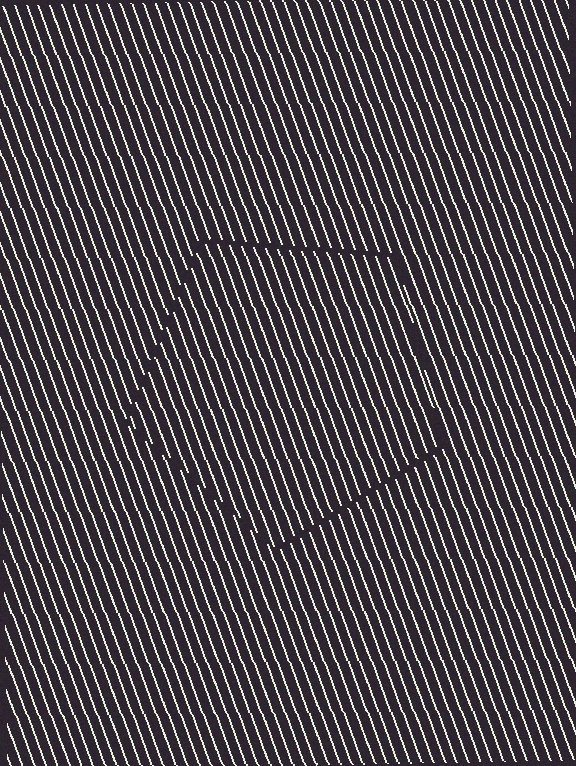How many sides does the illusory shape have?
5 sides — the line-ends trace a pentagon.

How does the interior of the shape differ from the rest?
The interior of the shape contains the same grating, shifted by half a period — the contour is defined by the phase discontinuity where line-ends from the inner and outer gratings abut.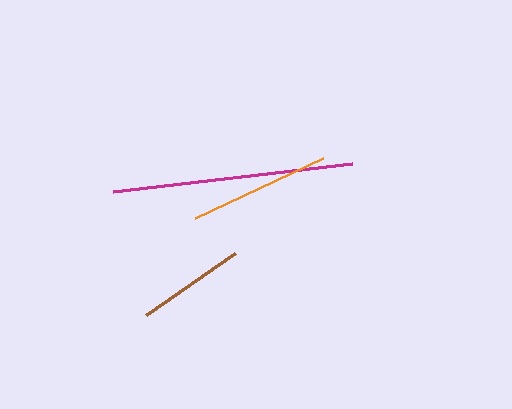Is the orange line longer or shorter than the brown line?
The orange line is longer than the brown line.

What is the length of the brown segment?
The brown segment is approximately 109 pixels long.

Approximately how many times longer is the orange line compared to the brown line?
The orange line is approximately 1.3 times the length of the brown line.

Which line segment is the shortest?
The brown line is the shortest at approximately 109 pixels.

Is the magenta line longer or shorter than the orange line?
The magenta line is longer than the orange line.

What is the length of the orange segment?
The orange segment is approximately 142 pixels long.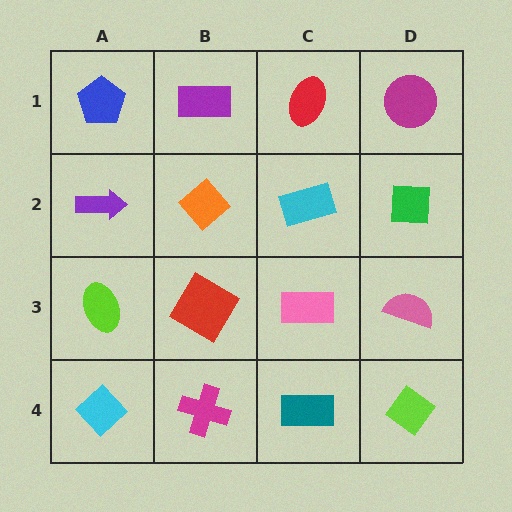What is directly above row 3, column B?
An orange diamond.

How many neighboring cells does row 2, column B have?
4.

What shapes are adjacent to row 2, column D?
A magenta circle (row 1, column D), a pink semicircle (row 3, column D), a cyan rectangle (row 2, column C).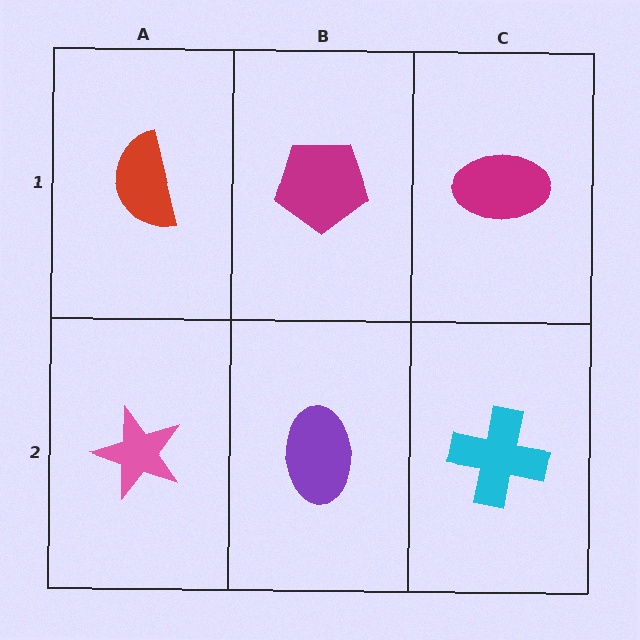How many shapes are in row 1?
3 shapes.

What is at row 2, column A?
A pink star.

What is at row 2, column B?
A purple ellipse.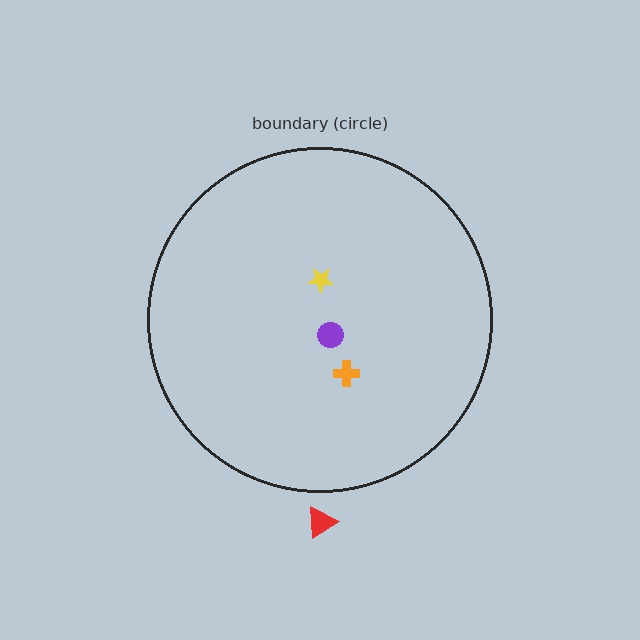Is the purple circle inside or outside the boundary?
Inside.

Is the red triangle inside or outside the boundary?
Outside.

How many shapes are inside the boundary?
3 inside, 1 outside.